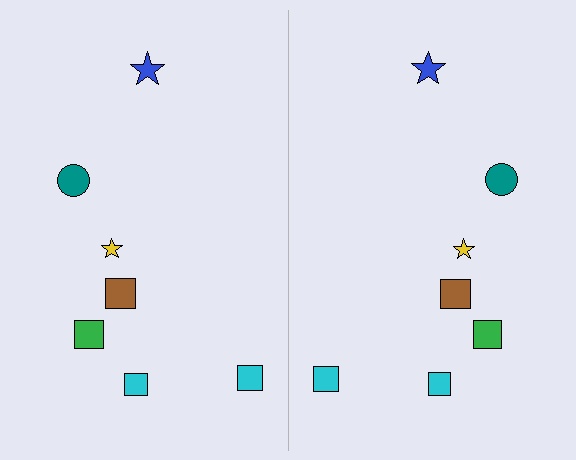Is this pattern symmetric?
Yes, this pattern has bilateral (reflection) symmetry.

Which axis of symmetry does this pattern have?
The pattern has a vertical axis of symmetry running through the center of the image.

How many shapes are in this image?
There are 14 shapes in this image.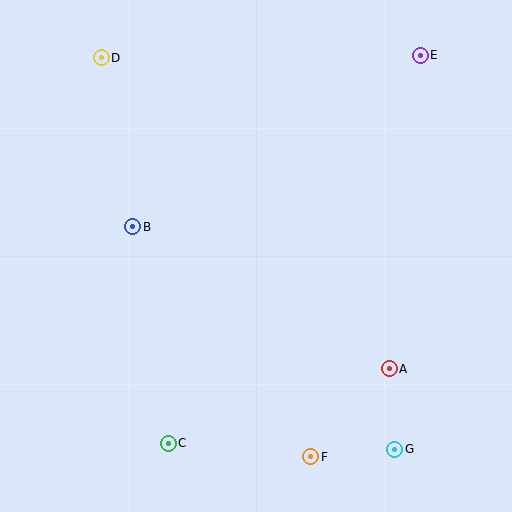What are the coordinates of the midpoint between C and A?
The midpoint between C and A is at (279, 406).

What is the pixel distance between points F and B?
The distance between F and B is 291 pixels.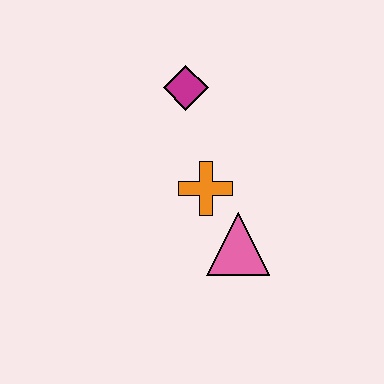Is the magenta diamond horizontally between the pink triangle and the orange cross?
No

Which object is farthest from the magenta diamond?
The pink triangle is farthest from the magenta diamond.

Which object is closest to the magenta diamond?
The orange cross is closest to the magenta diamond.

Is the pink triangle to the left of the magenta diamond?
No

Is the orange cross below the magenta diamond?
Yes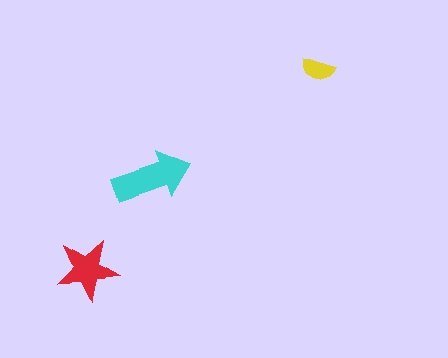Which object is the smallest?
The yellow semicircle.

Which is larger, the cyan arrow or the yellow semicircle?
The cyan arrow.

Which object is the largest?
The cyan arrow.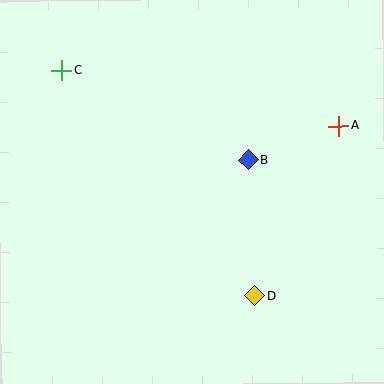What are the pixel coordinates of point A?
Point A is at (339, 126).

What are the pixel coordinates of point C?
Point C is at (62, 70).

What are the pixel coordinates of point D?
Point D is at (255, 296).